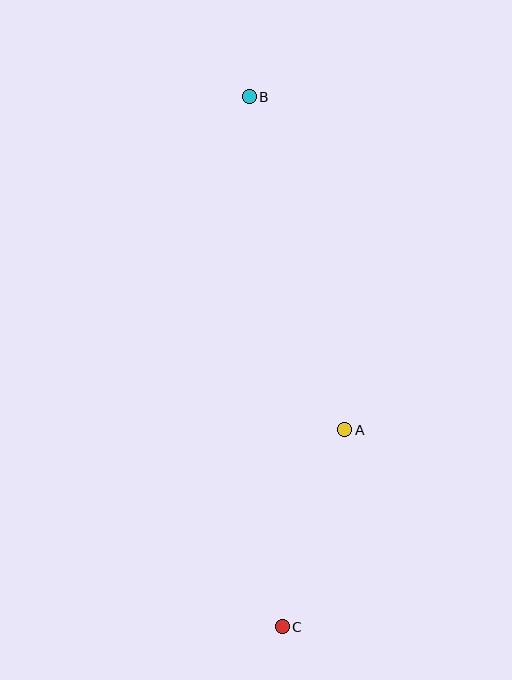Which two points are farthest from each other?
Points B and C are farthest from each other.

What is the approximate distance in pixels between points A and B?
The distance between A and B is approximately 346 pixels.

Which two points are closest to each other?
Points A and C are closest to each other.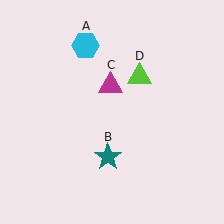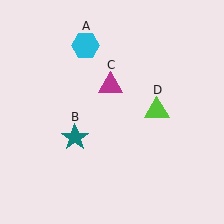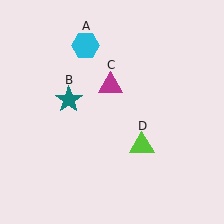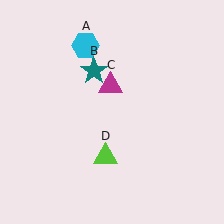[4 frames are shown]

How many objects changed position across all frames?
2 objects changed position: teal star (object B), lime triangle (object D).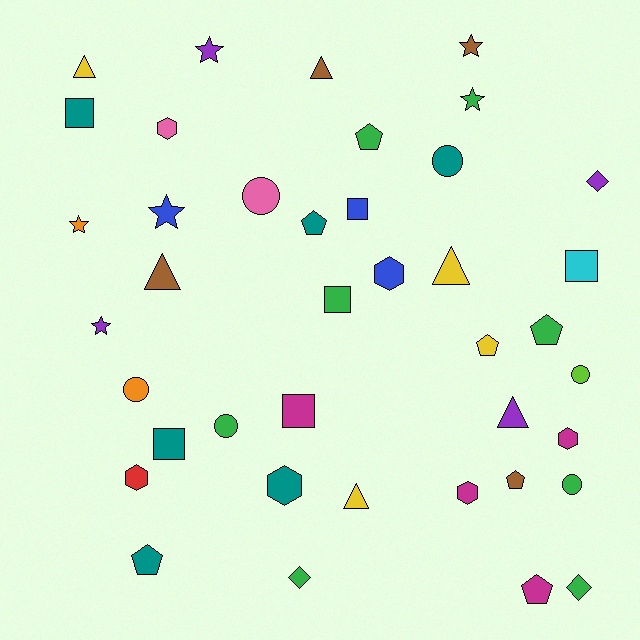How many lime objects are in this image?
There is 1 lime object.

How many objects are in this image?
There are 40 objects.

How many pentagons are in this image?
There are 7 pentagons.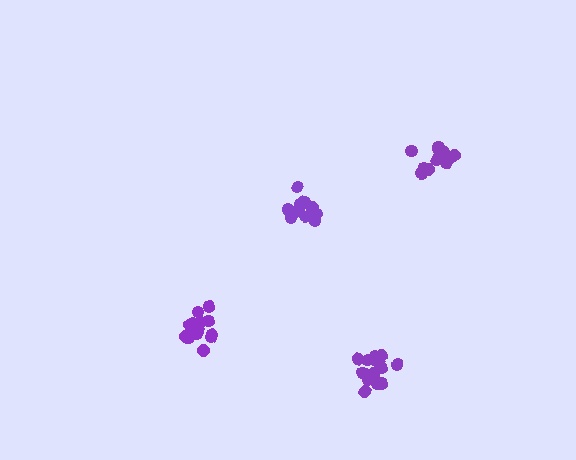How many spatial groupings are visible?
There are 4 spatial groupings.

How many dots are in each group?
Group 1: 17 dots, Group 2: 15 dots, Group 3: 16 dots, Group 4: 13 dots (61 total).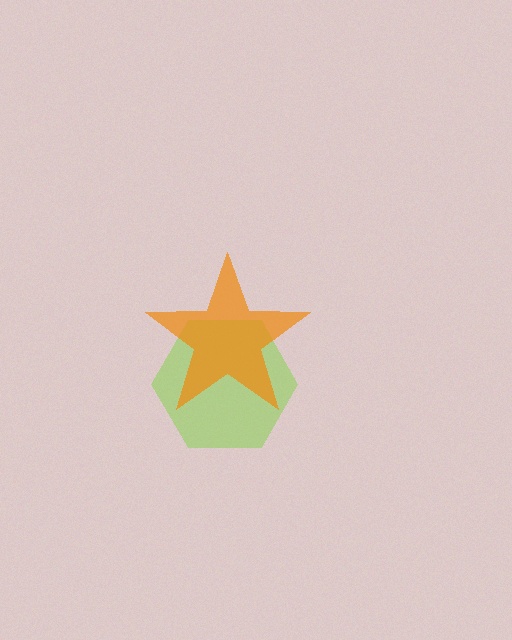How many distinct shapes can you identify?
There are 2 distinct shapes: a lime hexagon, an orange star.